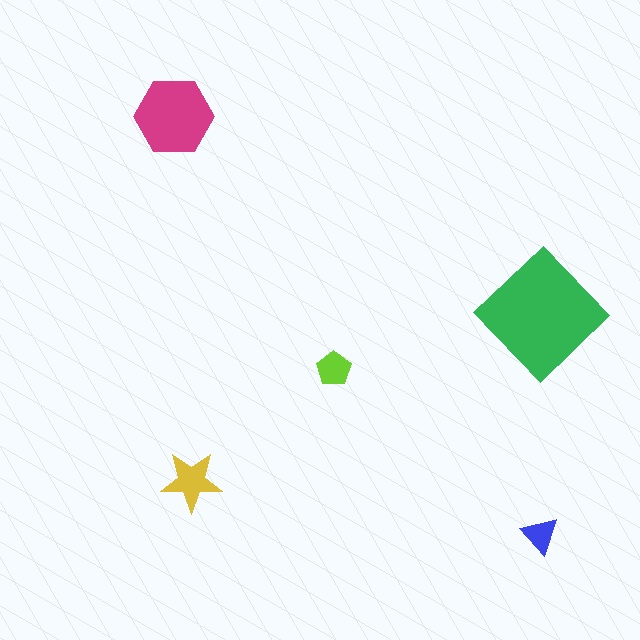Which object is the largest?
The green diamond.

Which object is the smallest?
The blue triangle.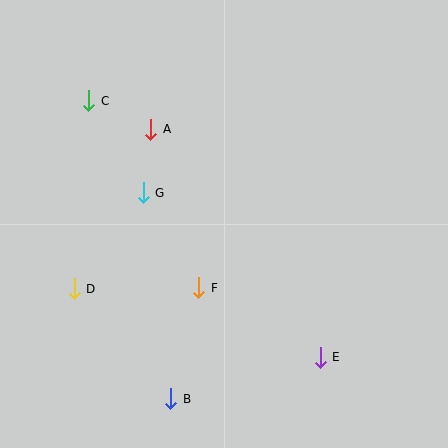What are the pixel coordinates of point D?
Point D is at (74, 289).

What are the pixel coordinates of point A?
Point A is at (151, 129).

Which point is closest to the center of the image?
Point F at (199, 288) is closest to the center.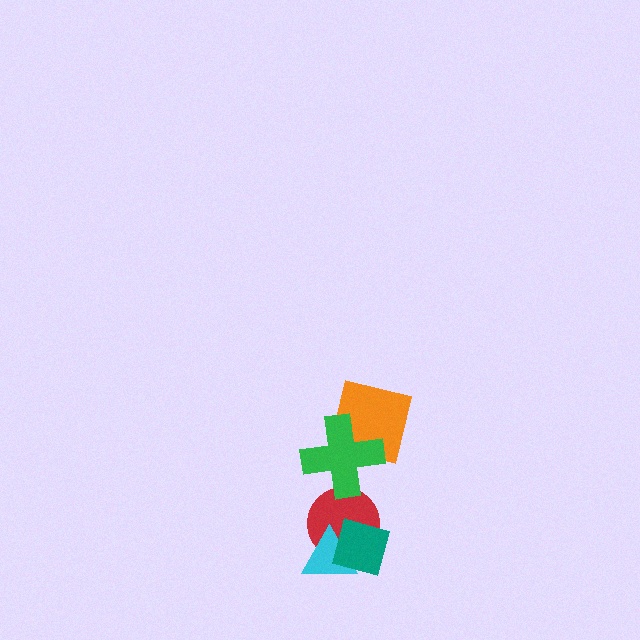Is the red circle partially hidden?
Yes, it is partially covered by another shape.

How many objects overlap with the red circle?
3 objects overlap with the red circle.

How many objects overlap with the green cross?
2 objects overlap with the green cross.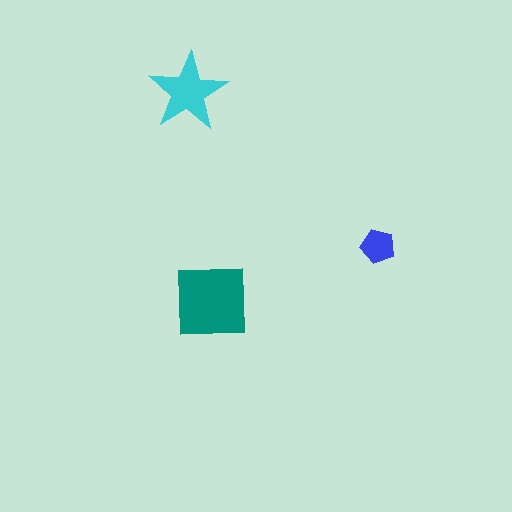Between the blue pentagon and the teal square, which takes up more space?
The teal square.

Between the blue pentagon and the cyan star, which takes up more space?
The cyan star.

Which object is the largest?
The teal square.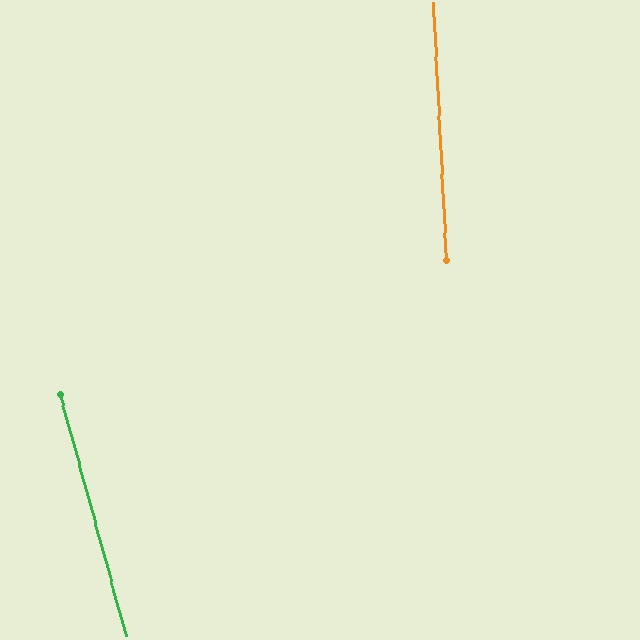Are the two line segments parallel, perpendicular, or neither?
Neither parallel nor perpendicular — they differ by about 12°.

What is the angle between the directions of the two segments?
Approximately 12 degrees.